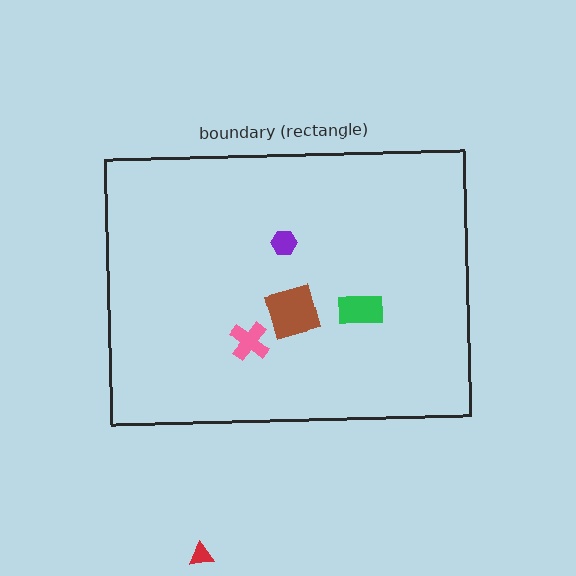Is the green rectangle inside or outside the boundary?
Inside.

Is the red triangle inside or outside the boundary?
Outside.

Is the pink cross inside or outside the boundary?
Inside.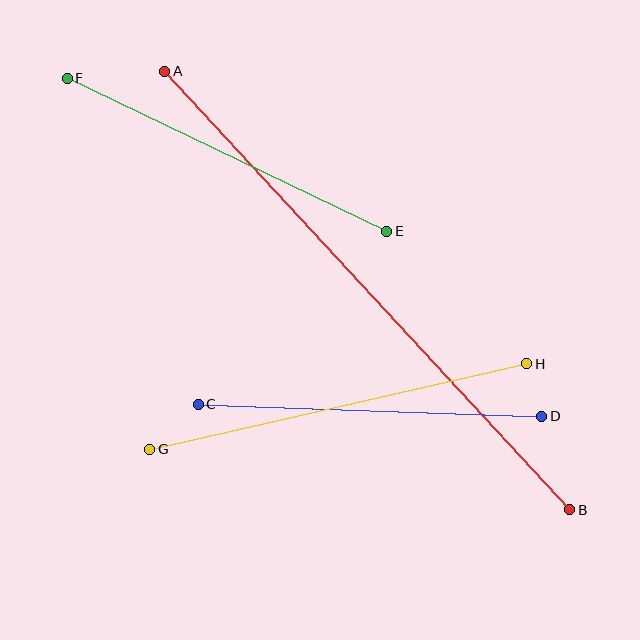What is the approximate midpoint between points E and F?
The midpoint is at approximately (227, 155) pixels.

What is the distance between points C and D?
The distance is approximately 344 pixels.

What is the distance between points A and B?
The distance is approximately 597 pixels.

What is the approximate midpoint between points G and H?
The midpoint is at approximately (338, 407) pixels.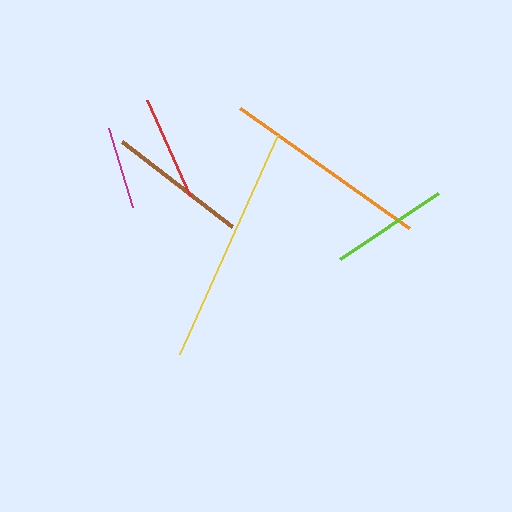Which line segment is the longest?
The yellow line is the longest at approximately 240 pixels.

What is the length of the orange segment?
The orange segment is approximately 208 pixels long.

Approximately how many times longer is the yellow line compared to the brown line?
The yellow line is approximately 1.7 times the length of the brown line.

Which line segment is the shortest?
The magenta line is the shortest at approximately 83 pixels.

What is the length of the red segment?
The red segment is approximately 106 pixels long.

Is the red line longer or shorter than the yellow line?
The yellow line is longer than the red line.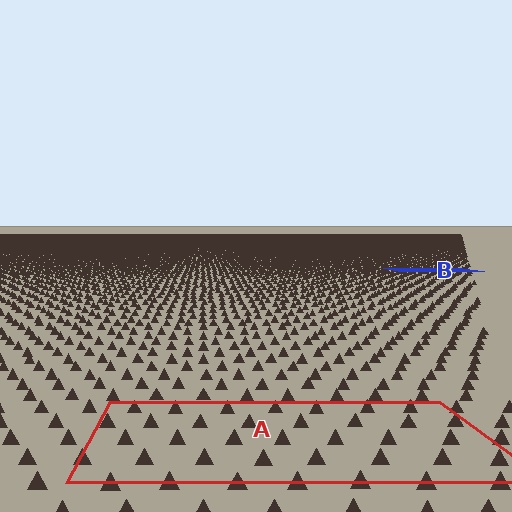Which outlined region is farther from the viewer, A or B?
Region B is farther from the viewer — the texture elements inside it appear smaller and more densely packed.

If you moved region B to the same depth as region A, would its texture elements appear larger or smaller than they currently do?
They would appear larger. At a closer depth, the same texture elements are projected at a bigger on-screen size.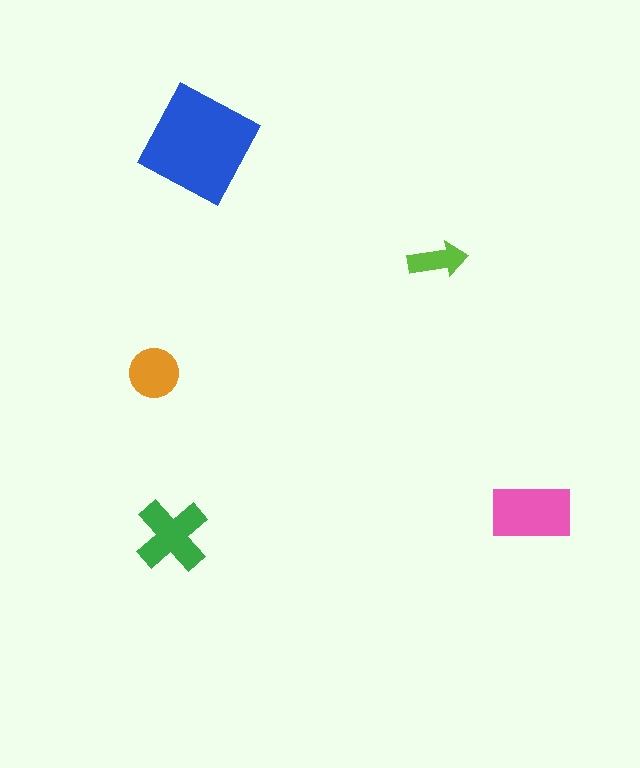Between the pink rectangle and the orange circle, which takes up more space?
The pink rectangle.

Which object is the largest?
The blue square.